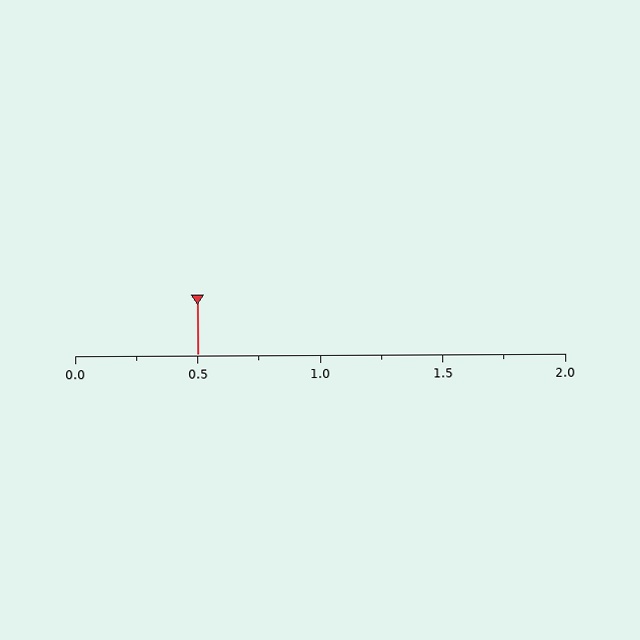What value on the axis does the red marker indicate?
The marker indicates approximately 0.5.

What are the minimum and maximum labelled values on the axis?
The axis runs from 0.0 to 2.0.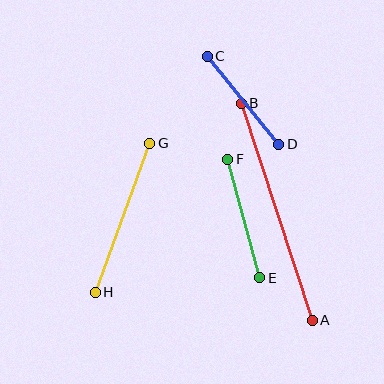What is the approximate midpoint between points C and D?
The midpoint is at approximately (243, 100) pixels.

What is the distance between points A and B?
The distance is approximately 228 pixels.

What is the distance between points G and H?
The distance is approximately 159 pixels.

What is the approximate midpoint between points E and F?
The midpoint is at approximately (244, 219) pixels.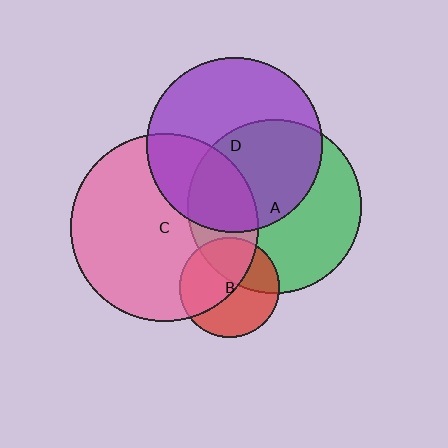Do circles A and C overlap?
Yes.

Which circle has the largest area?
Circle C (pink).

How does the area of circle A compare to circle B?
Approximately 3.1 times.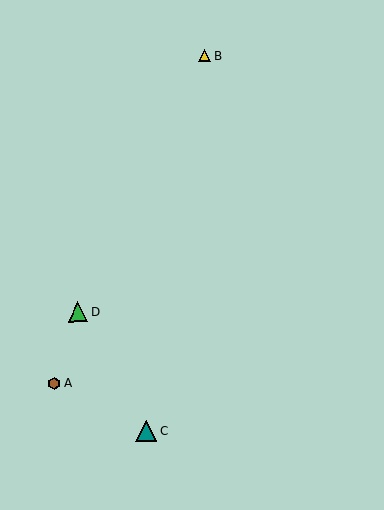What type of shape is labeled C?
Shape C is a teal triangle.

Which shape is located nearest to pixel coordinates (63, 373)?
The brown hexagon (labeled A) at (54, 383) is nearest to that location.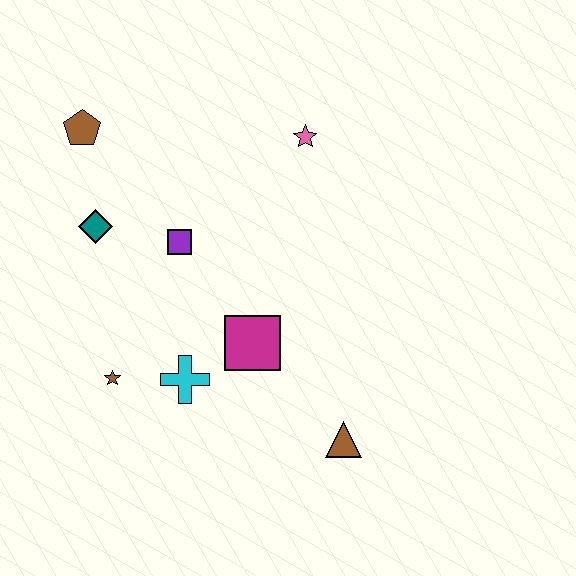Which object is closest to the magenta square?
The cyan cross is closest to the magenta square.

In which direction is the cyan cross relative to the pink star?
The cyan cross is below the pink star.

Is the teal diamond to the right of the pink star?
No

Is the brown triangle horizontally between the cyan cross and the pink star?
No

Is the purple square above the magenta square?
Yes